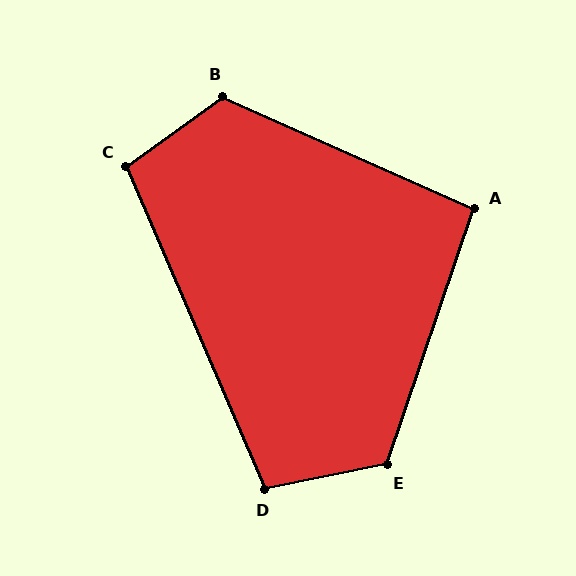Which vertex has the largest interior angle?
E, at approximately 120 degrees.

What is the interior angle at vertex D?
Approximately 102 degrees (obtuse).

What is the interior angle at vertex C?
Approximately 103 degrees (obtuse).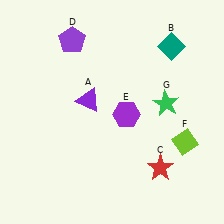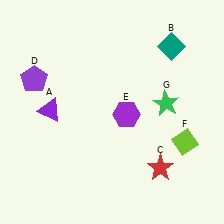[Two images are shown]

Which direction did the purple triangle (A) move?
The purple triangle (A) moved left.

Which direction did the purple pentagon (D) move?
The purple pentagon (D) moved down.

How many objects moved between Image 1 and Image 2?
2 objects moved between the two images.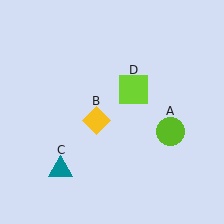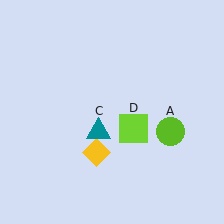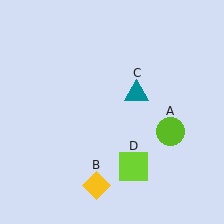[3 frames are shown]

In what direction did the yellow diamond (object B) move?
The yellow diamond (object B) moved down.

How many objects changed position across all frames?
3 objects changed position: yellow diamond (object B), teal triangle (object C), lime square (object D).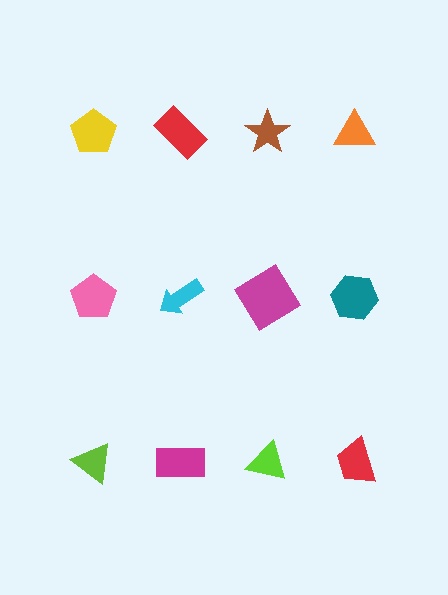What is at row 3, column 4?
A red trapezoid.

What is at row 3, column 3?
A lime triangle.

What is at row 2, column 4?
A teal hexagon.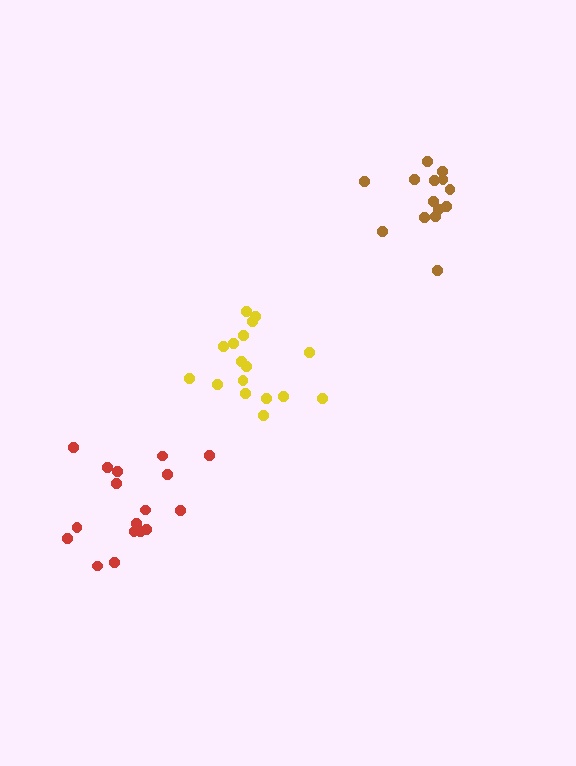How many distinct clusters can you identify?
There are 3 distinct clusters.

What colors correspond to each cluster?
The clusters are colored: brown, yellow, red.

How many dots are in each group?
Group 1: 14 dots, Group 2: 17 dots, Group 3: 17 dots (48 total).